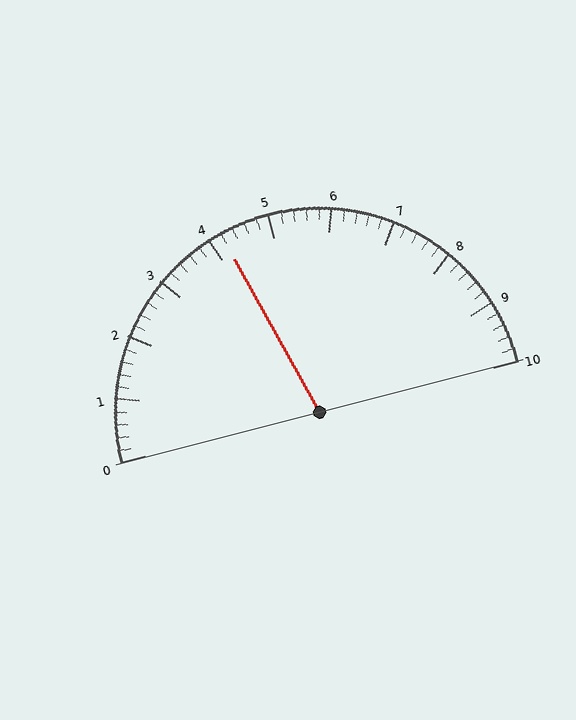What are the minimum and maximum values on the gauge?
The gauge ranges from 0 to 10.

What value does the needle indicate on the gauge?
The needle indicates approximately 4.2.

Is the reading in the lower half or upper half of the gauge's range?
The reading is in the lower half of the range (0 to 10).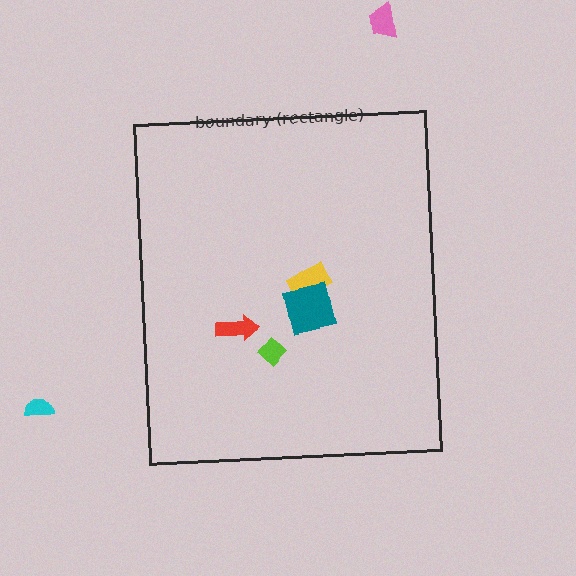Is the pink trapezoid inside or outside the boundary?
Outside.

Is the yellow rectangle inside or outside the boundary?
Inside.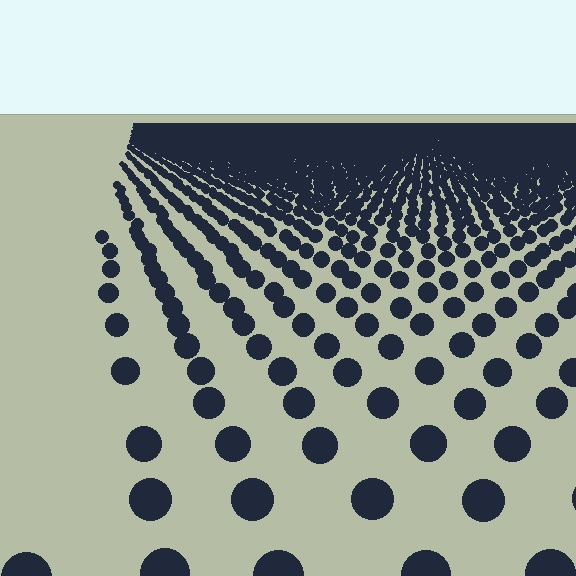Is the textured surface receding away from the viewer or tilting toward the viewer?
The surface is receding away from the viewer. Texture elements get smaller and denser toward the top.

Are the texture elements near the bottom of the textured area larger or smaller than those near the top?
Larger. Near the bottom, elements are closer to the viewer and appear at a bigger on-screen size.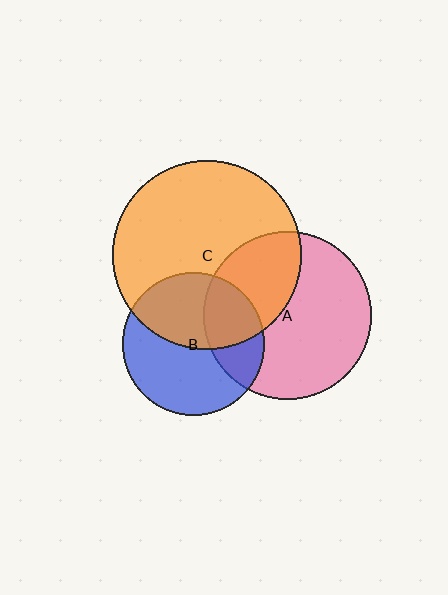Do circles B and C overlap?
Yes.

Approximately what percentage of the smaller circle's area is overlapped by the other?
Approximately 45%.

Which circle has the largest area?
Circle C (orange).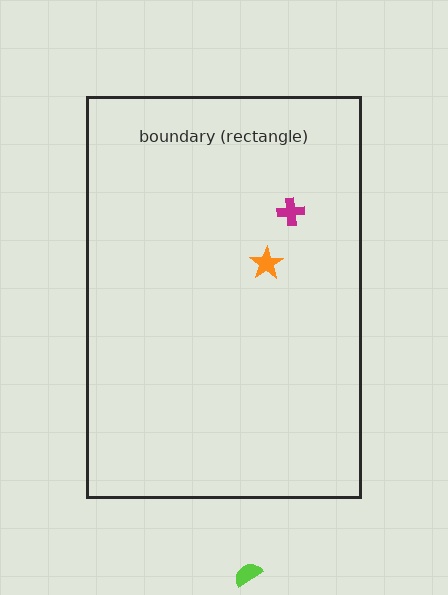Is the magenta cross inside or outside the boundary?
Inside.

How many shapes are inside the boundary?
2 inside, 1 outside.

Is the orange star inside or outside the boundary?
Inside.